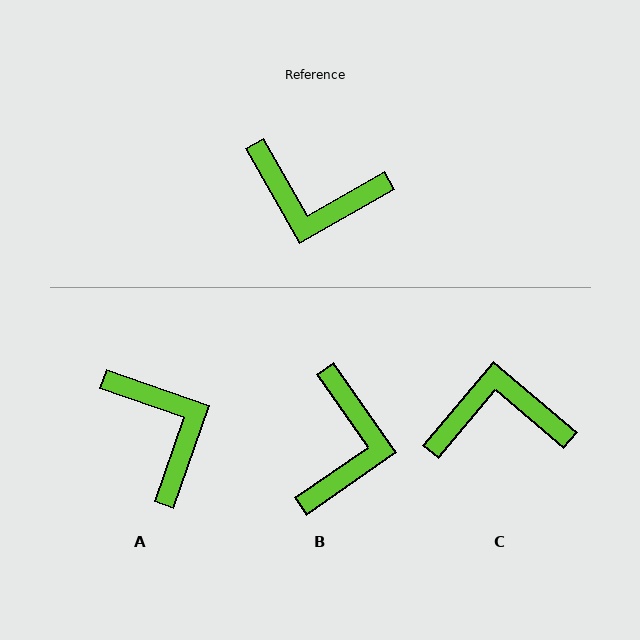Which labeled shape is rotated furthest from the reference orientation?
C, about 160 degrees away.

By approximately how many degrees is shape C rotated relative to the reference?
Approximately 160 degrees clockwise.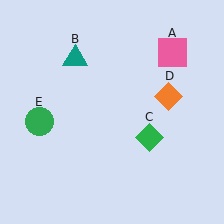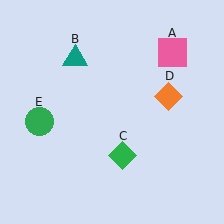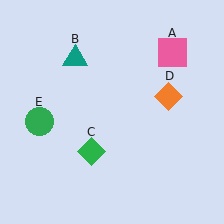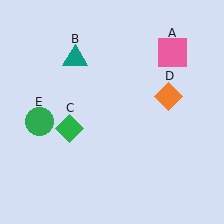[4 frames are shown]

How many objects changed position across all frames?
1 object changed position: green diamond (object C).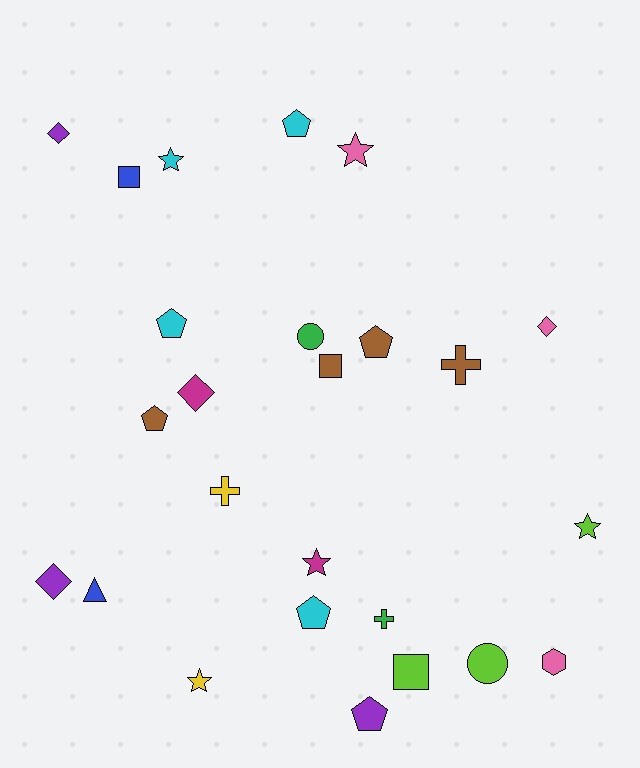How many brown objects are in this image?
There are 4 brown objects.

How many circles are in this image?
There are 2 circles.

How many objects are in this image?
There are 25 objects.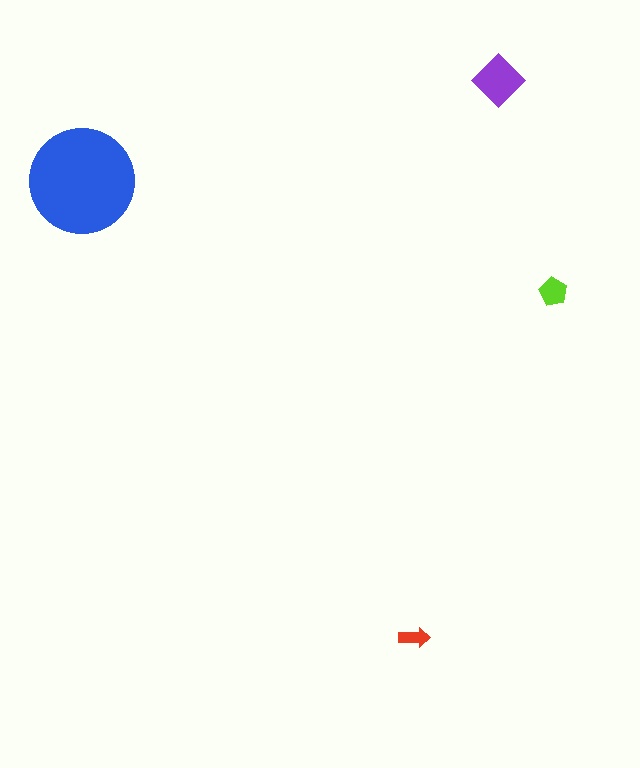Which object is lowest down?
The red arrow is bottommost.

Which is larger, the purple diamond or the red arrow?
The purple diamond.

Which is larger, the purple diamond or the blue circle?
The blue circle.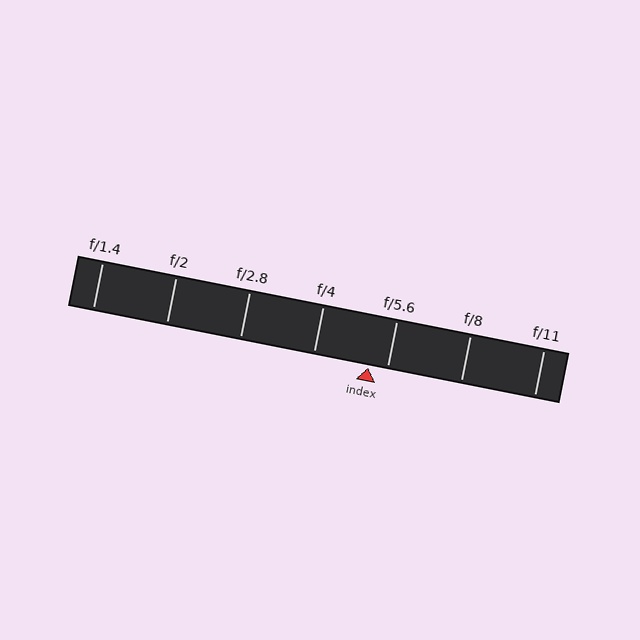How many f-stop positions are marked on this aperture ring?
There are 7 f-stop positions marked.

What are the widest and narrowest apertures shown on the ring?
The widest aperture shown is f/1.4 and the narrowest is f/11.